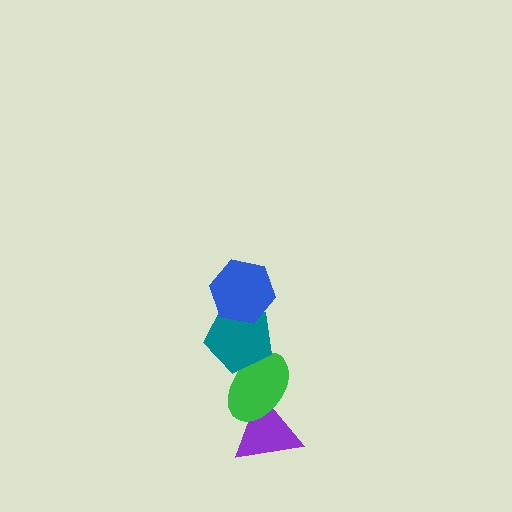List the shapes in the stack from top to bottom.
From top to bottom: the blue hexagon, the teal pentagon, the green ellipse, the purple triangle.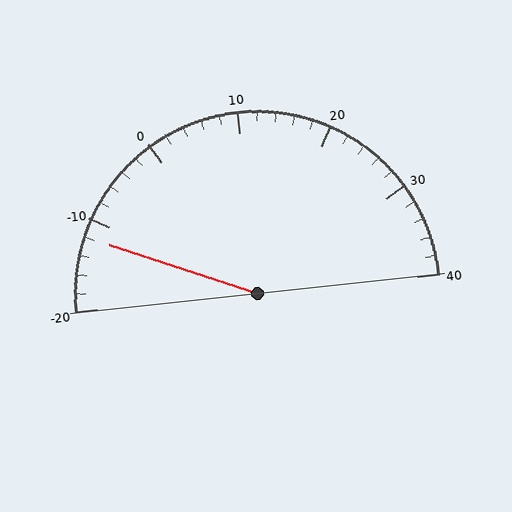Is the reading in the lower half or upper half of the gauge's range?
The reading is in the lower half of the range (-20 to 40).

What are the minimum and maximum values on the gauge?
The gauge ranges from -20 to 40.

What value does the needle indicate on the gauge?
The needle indicates approximately -12.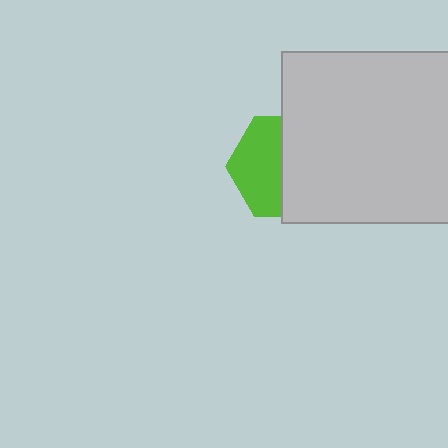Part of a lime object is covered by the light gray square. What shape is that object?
It is a hexagon.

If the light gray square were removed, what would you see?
You would see the complete lime hexagon.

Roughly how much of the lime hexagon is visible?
About half of it is visible (roughly 48%).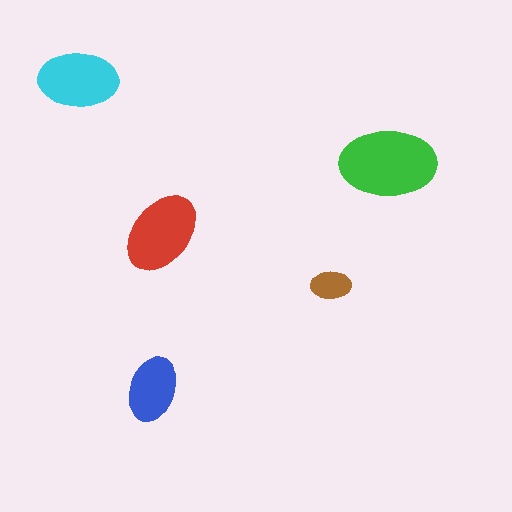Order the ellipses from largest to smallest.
the green one, the red one, the cyan one, the blue one, the brown one.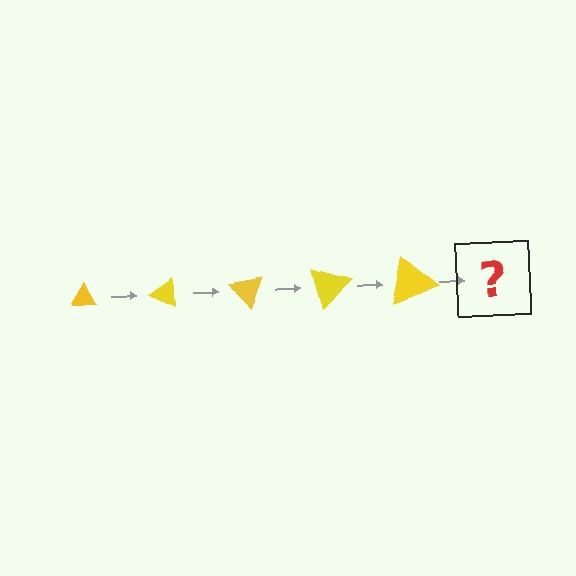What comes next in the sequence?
The next element should be a triangle, larger than the previous one and rotated 125 degrees from the start.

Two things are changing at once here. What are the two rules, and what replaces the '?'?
The two rules are that the triangle grows larger each step and it rotates 25 degrees each step. The '?' should be a triangle, larger than the previous one and rotated 125 degrees from the start.